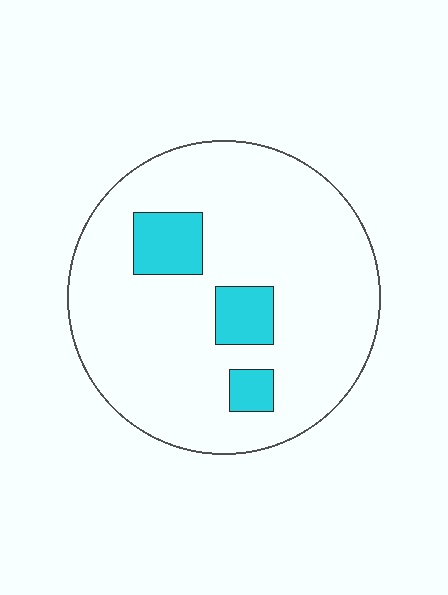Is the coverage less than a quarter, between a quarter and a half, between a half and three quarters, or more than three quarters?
Less than a quarter.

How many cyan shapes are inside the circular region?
3.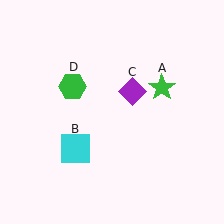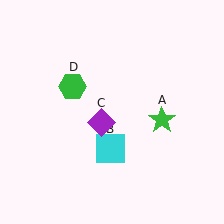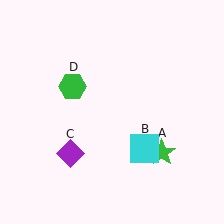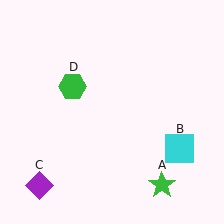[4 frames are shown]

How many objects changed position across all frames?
3 objects changed position: green star (object A), cyan square (object B), purple diamond (object C).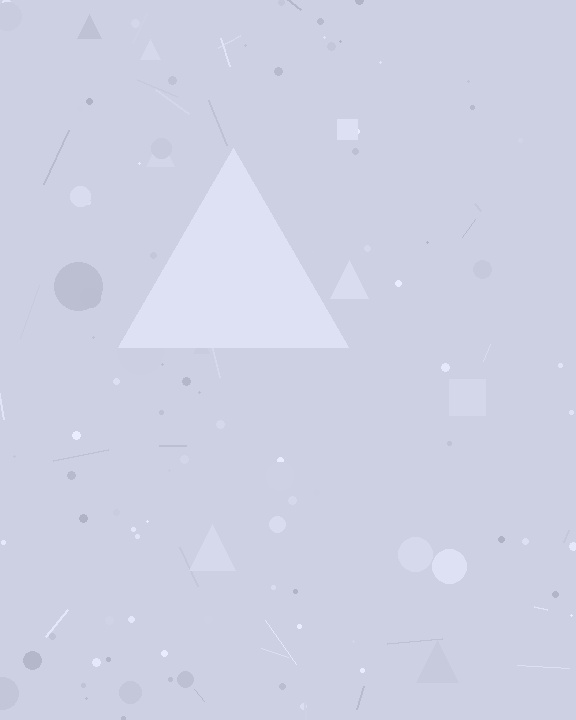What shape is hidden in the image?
A triangle is hidden in the image.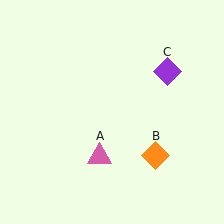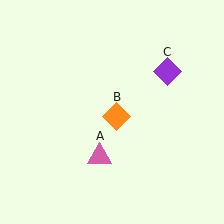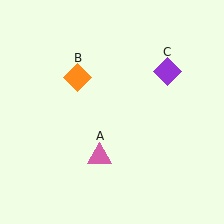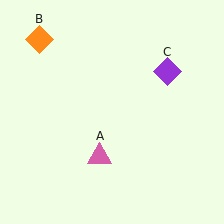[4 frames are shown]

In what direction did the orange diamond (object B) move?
The orange diamond (object B) moved up and to the left.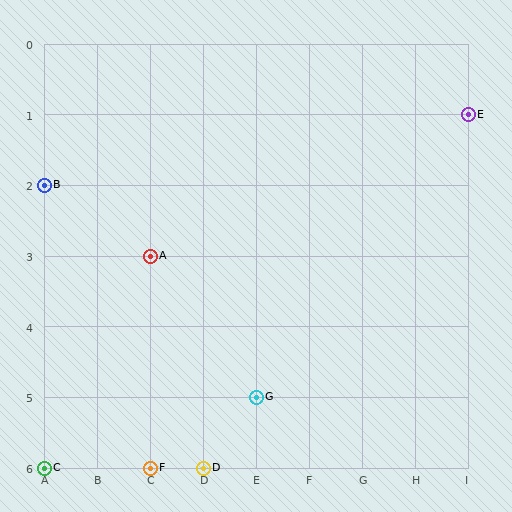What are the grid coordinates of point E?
Point E is at grid coordinates (I, 1).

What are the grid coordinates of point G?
Point G is at grid coordinates (E, 5).